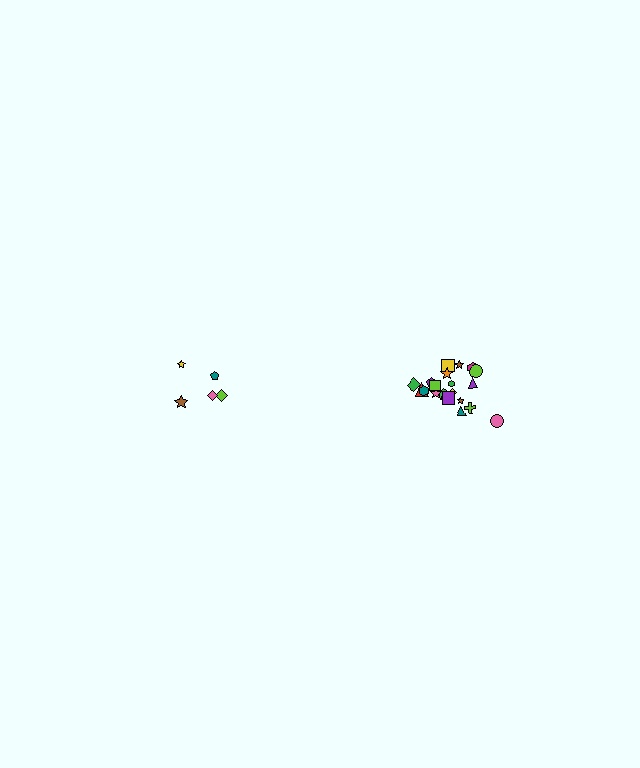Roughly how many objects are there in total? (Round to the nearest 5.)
Roughly 25 objects in total.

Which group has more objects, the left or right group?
The right group.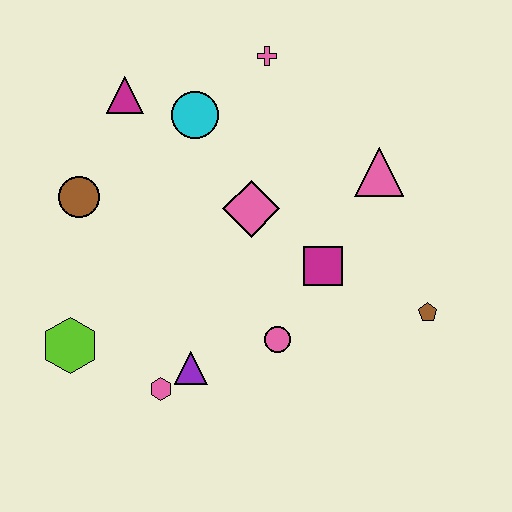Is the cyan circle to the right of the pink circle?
No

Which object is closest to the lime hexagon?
The pink hexagon is closest to the lime hexagon.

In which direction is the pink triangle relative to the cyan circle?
The pink triangle is to the right of the cyan circle.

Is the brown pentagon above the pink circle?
Yes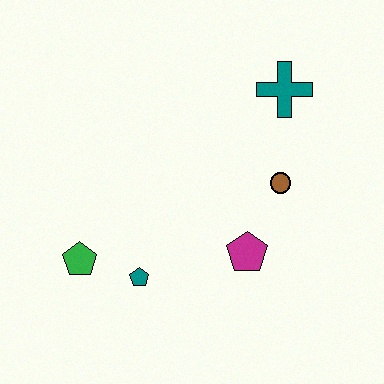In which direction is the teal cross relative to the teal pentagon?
The teal cross is above the teal pentagon.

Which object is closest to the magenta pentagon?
The brown circle is closest to the magenta pentagon.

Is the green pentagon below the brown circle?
Yes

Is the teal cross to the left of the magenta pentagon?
No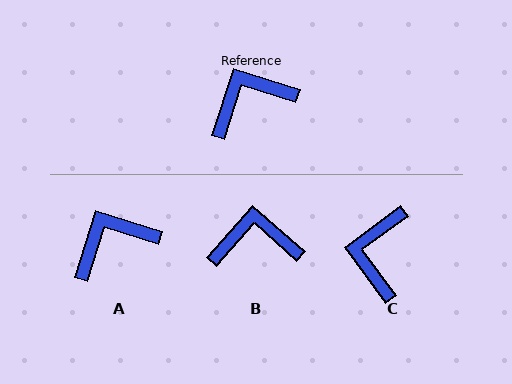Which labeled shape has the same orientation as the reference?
A.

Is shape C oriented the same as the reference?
No, it is off by about 54 degrees.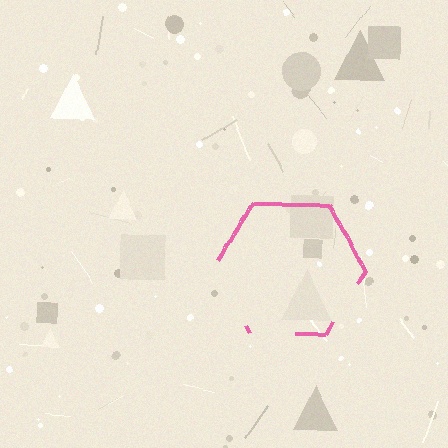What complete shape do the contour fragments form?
The contour fragments form a hexagon.